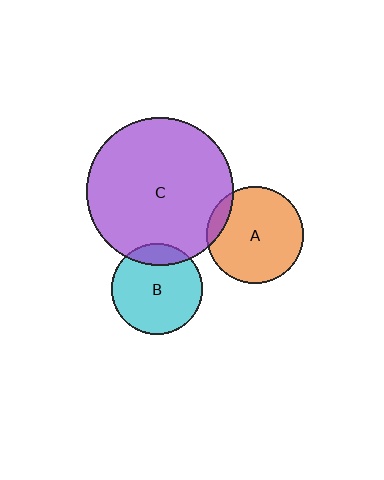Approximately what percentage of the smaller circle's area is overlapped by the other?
Approximately 15%.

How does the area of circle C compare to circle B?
Approximately 2.6 times.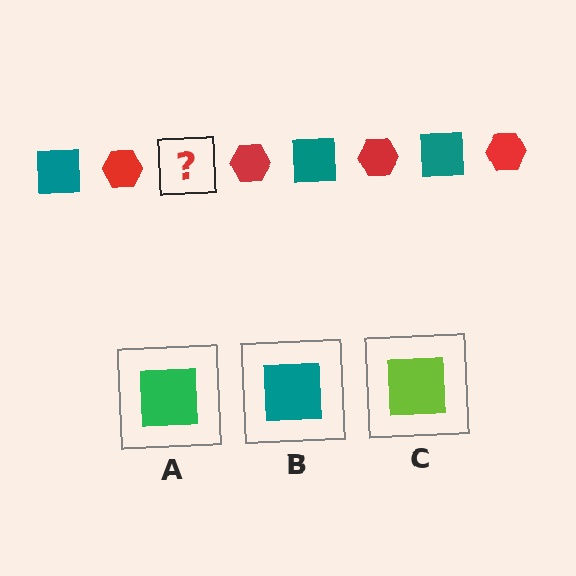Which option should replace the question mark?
Option B.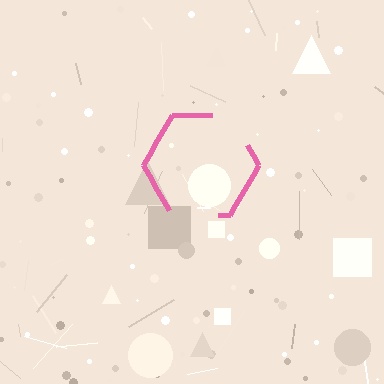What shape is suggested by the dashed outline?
The dashed outline suggests a hexagon.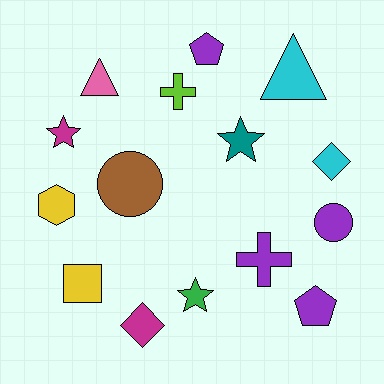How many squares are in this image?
There is 1 square.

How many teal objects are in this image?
There is 1 teal object.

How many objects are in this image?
There are 15 objects.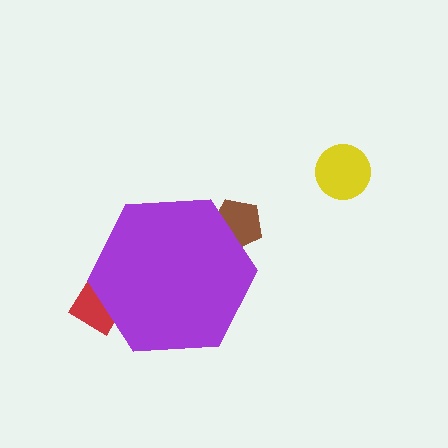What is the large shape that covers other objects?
A purple hexagon.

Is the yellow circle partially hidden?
No, the yellow circle is fully visible.